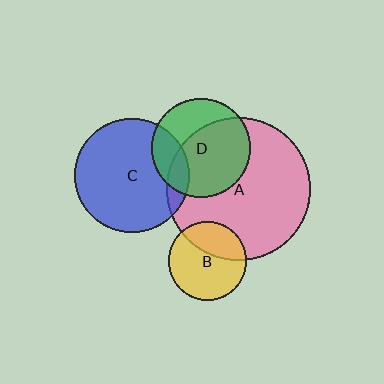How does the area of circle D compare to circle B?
Approximately 1.6 times.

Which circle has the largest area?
Circle A (pink).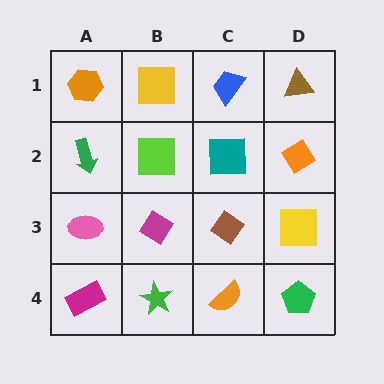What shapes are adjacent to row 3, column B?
A lime square (row 2, column B), a green star (row 4, column B), a pink ellipse (row 3, column A), a brown diamond (row 3, column C).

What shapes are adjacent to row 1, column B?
A lime square (row 2, column B), an orange hexagon (row 1, column A), a blue trapezoid (row 1, column C).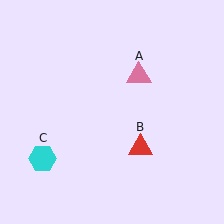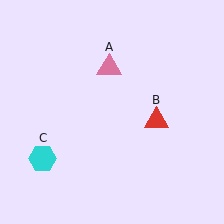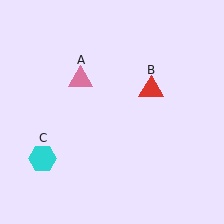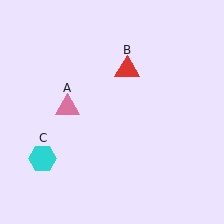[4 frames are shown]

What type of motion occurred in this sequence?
The pink triangle (object A), red triangle (object B) rotated counterclockwise around the center of the scene.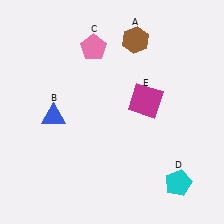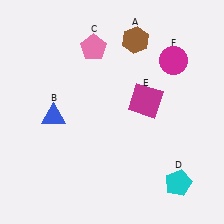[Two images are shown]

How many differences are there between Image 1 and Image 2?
There is 1 difference between the two images.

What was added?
A magenta circle (F) was added in Image 2.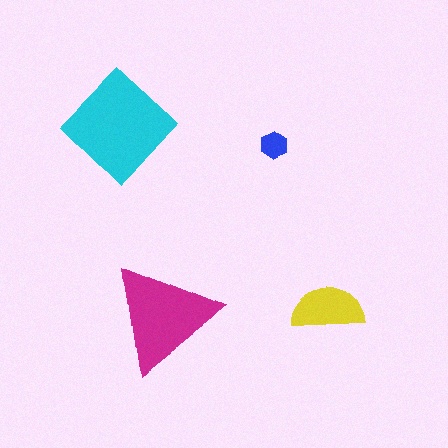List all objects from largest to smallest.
The cyan diamond, the magenta triangle, the yellow semicircle, the blue hexagon.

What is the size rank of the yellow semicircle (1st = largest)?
3rd.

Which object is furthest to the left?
The cyan diamond is leftmost.